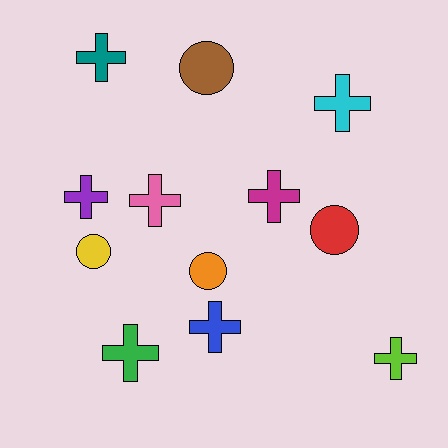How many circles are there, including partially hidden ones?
There are 4 circles.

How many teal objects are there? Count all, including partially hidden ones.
There is 1 teal object.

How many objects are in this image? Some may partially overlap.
There are 12 objects.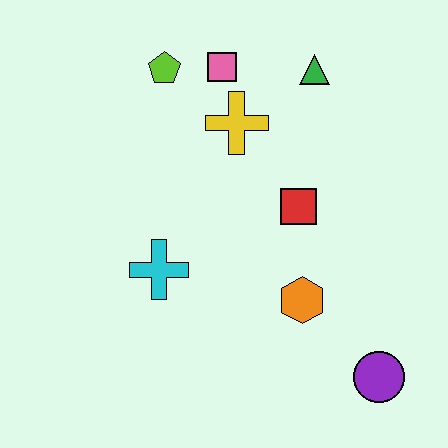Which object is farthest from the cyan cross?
The green triangle is farthest from the cyan cross.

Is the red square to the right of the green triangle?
No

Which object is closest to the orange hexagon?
The red square is closest to the orange hexagon.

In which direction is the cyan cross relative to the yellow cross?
The cyan cross is below the yellow cross.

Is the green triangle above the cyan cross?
Yes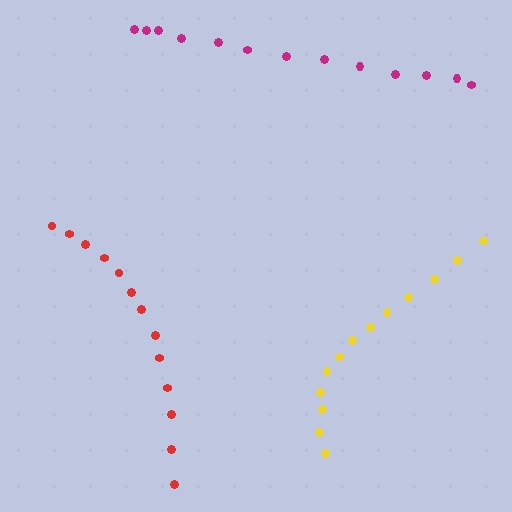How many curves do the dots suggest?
There are 3 distinct paths.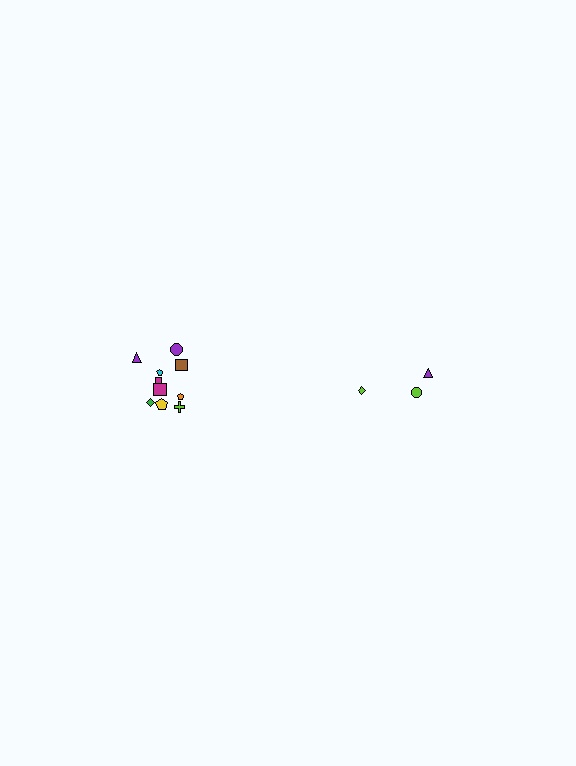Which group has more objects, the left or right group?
The left group.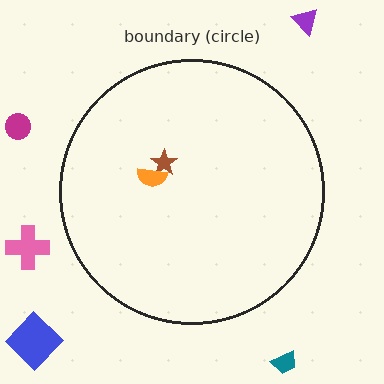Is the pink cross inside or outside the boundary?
Outside.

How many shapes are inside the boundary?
2 inside, 5 outside.